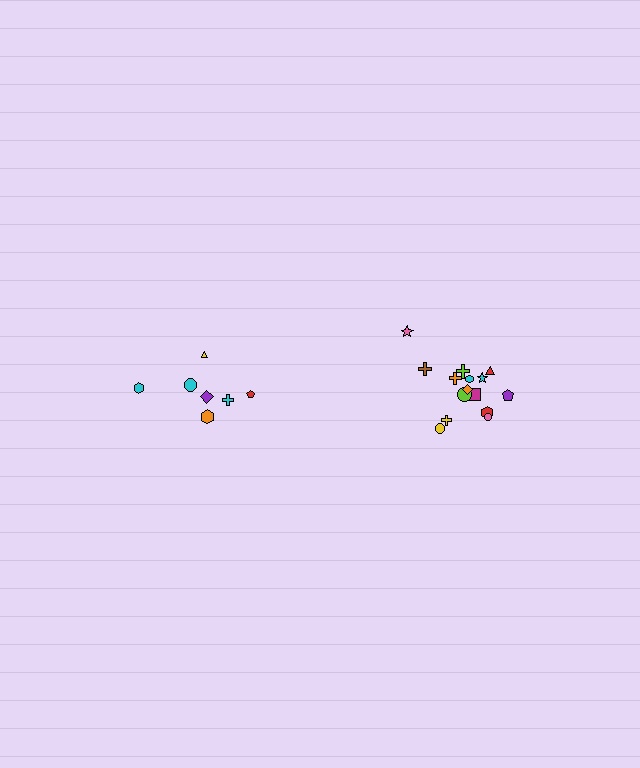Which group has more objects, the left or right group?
The right group.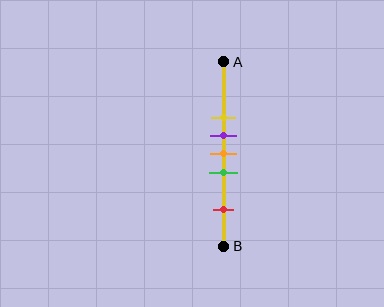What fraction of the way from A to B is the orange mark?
The orange mark is approximately 50% (0.5) of the way from A to B.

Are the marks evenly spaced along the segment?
No, the marks are not evenly spaced.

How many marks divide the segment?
There are 5 marks dividing the segment.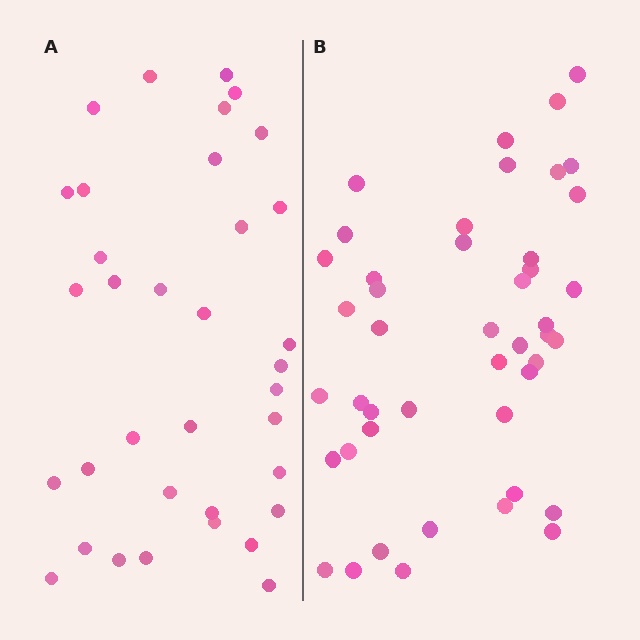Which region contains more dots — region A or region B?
Region B (the right region) has more dots.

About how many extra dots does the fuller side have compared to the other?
Region B has roughly 10 or so more dots than region A.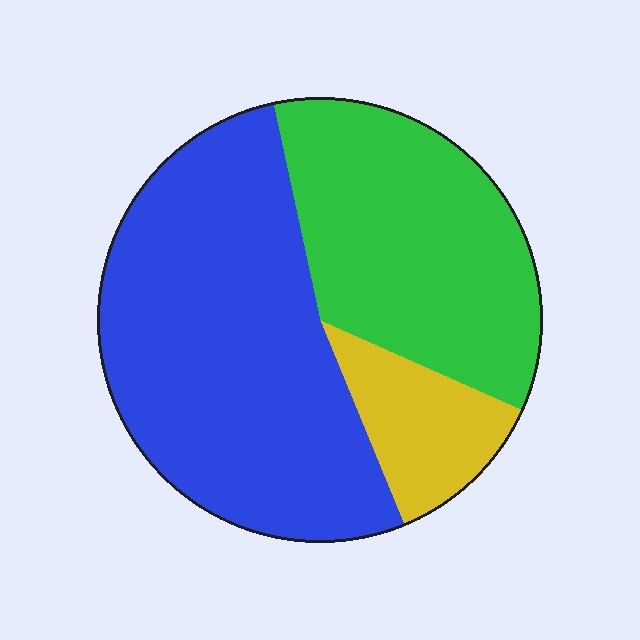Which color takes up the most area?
Blue, at roughly 55%.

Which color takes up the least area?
Yellow, at roughly 10%.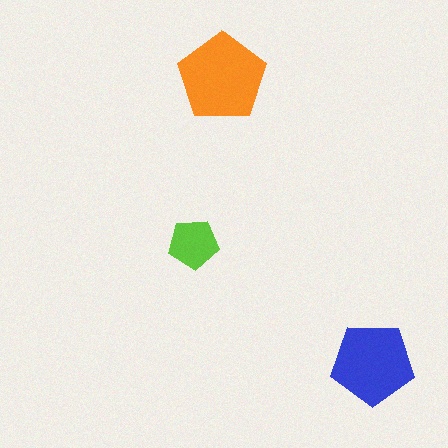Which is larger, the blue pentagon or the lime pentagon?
The blue one.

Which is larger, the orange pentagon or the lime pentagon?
The orange one.